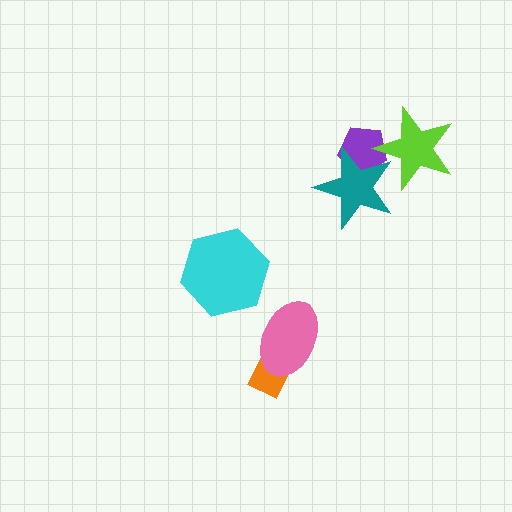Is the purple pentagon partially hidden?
Yes, it is partially covered by another shape.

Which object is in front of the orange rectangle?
The pink ellipse is in front of the orange rectangle.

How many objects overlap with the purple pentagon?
2 objects overlap with the purple pentagon.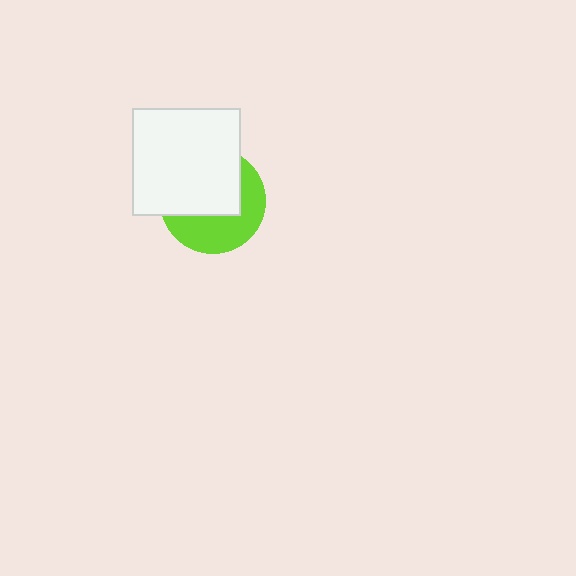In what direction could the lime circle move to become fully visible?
The lime circle could move toward the lower-right. That would shift it out from behind the white square entirely.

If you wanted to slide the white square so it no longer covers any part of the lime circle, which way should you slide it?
Slide it toward the upper-left — that is the most direct way to separate the two shapes.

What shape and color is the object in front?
The object in front is a white square.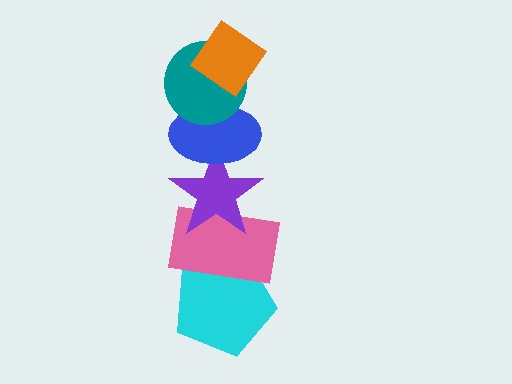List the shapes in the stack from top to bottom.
From top to bottom: the orange diamond, the teal circle, the blue ellipse, the purple star, the pink rectangle, the cyan pentagon.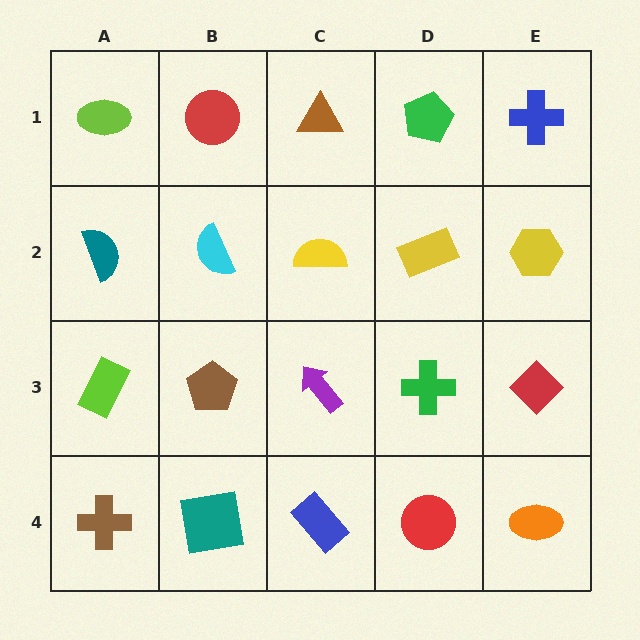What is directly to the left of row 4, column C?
A teal square.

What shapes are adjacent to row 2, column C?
A brown triangle (row 1, column C), a purple arrow (row 3, column C), a cyan semicircle (row 2, column B), a yellow rectangle (row 2, column D).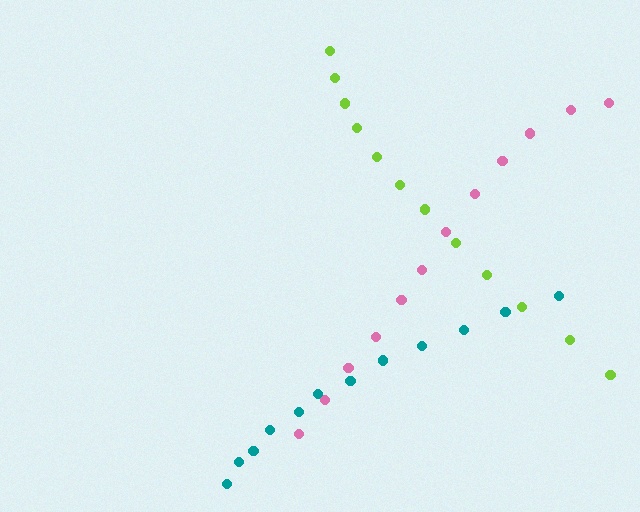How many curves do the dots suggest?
There are 3 distinct paths.